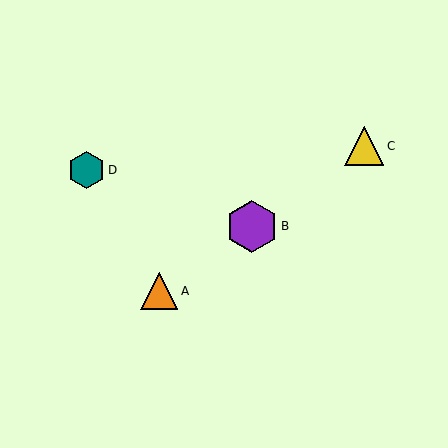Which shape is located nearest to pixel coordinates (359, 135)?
The yellow triangle (labeled C) at (364, 146) is nearest to that location.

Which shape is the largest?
The purple hexagon (labeled B) is the largest.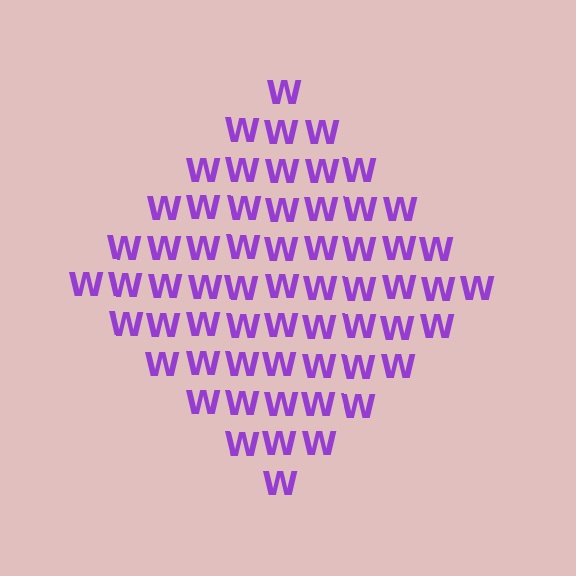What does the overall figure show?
The overall figure shows a diamond.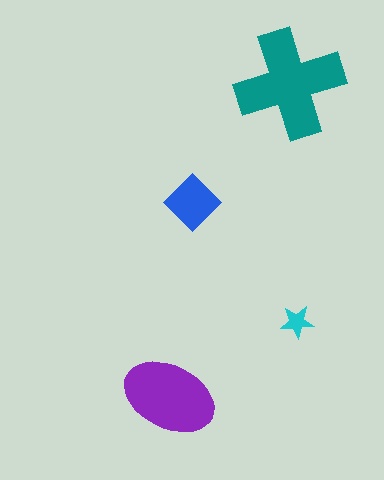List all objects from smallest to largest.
The cyan star, the blue diamond, the purple ellipse, the teal cross.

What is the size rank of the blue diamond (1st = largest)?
3rd.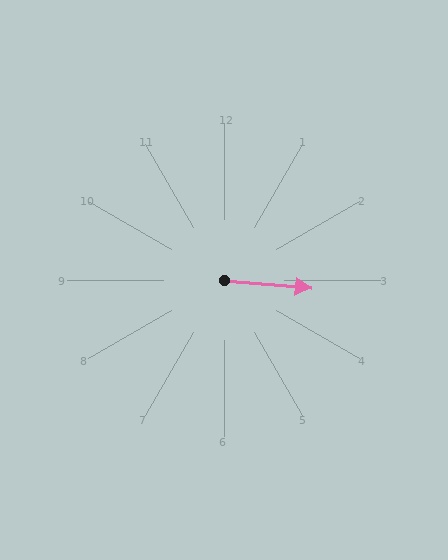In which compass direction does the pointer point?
East.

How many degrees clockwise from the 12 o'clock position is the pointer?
Approximately 95 degrees.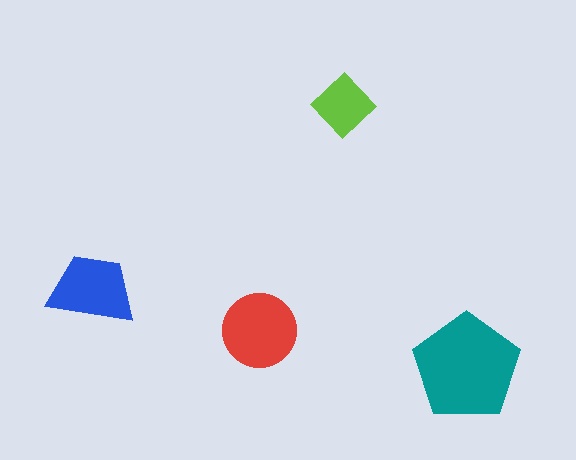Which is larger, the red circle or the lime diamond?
The red circle.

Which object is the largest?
The teal pentagon.